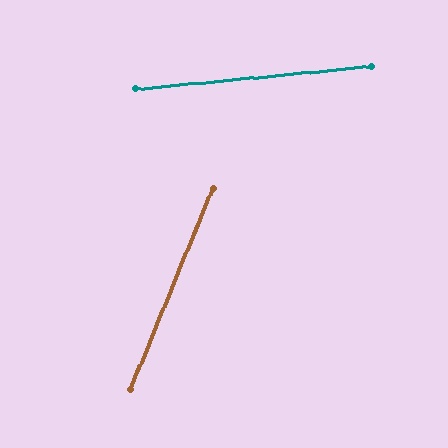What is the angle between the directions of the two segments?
Approximately 62 degrees.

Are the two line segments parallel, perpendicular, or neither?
Neither parallel nor perpendicular — they differ by about 62°.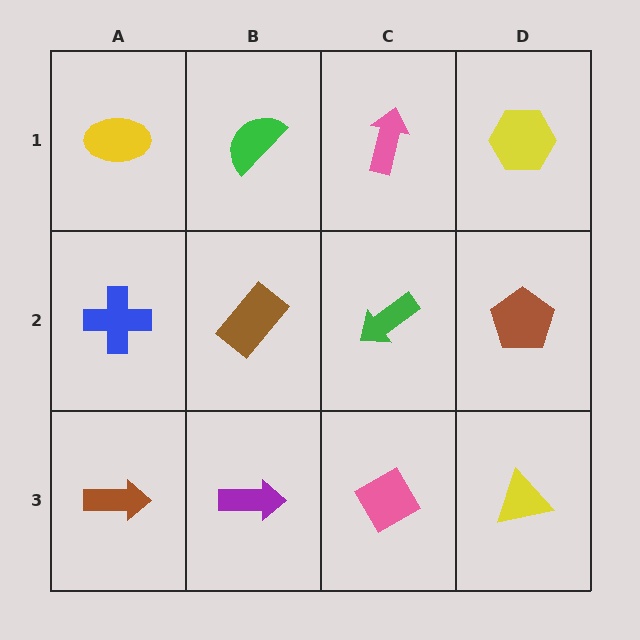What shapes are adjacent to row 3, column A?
A blue cross (row 2, column A), a purple arrow (row 3, column B).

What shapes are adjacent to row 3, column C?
A green arrow (row 2, column C), a purple arrow (row 3, column B), a yellow triangle (row 3, column D).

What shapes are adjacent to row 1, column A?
A blue cross (row 2, column A), a green semicircle (row 1, column B).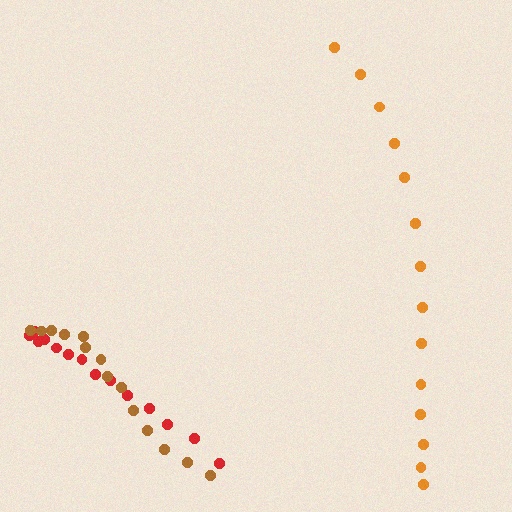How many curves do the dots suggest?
There are 3 distinct paths.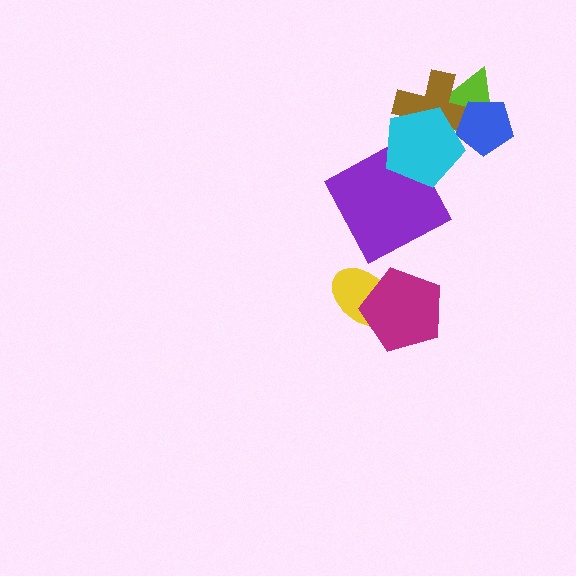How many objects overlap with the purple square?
1 object overlaps with the purple square.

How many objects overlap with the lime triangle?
3 objects overlap with the lime triangle.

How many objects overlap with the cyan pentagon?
4 objects overlap with the cyan pentagon.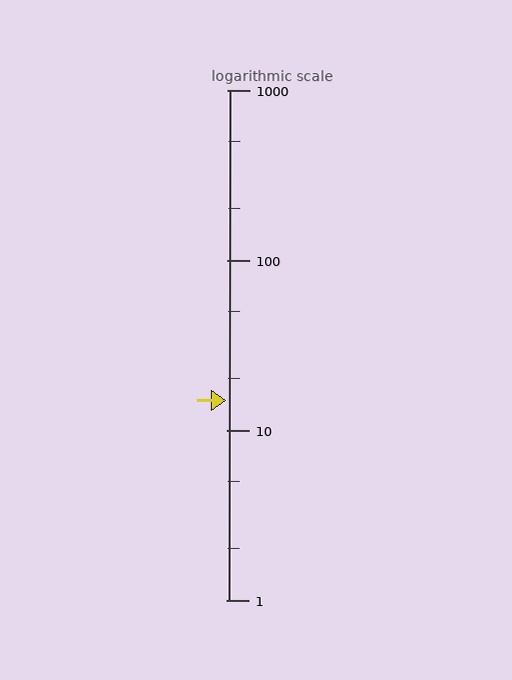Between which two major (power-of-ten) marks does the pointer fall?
The pointer is between 10 and 100.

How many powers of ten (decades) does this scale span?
The scale spans 3 decades, from 1 to 1000.